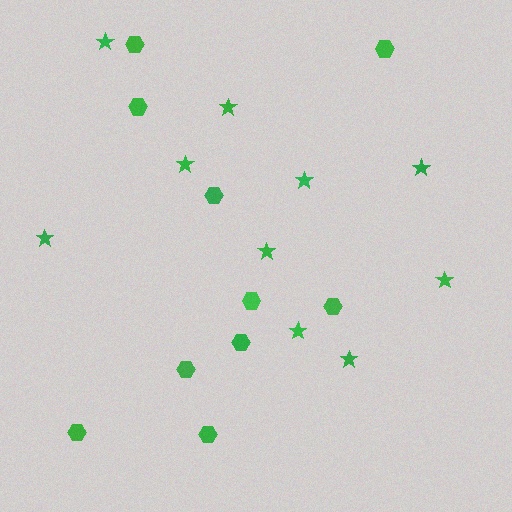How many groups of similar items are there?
There are 2 groups: one group of hexagons (10) and one group of stars (10).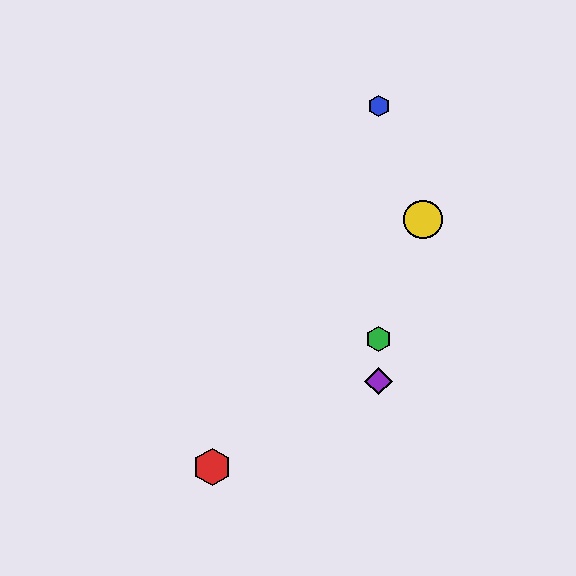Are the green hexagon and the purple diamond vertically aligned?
Yes, both are at x≈379.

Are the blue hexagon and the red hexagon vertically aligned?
No, the blue hexagon is at x≈379 and the red hexagon is at x≈212.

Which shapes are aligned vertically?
The blue hexagon, the green hexagon, the purple diamond are aligned vertically.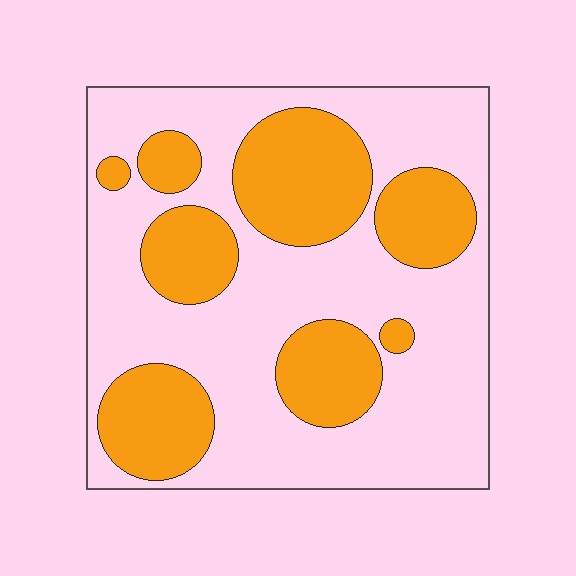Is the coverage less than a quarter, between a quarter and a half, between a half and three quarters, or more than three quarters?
Between a quarter and a half.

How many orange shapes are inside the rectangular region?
8.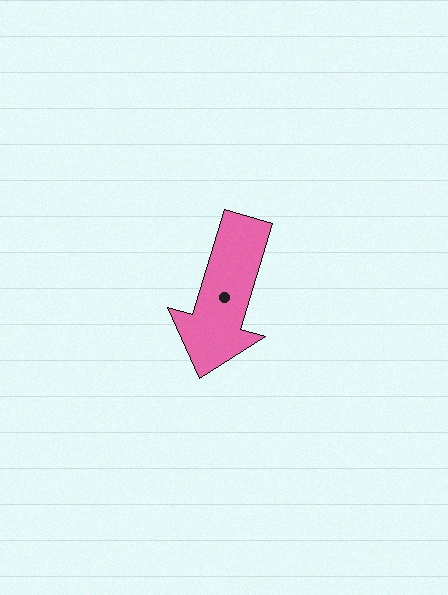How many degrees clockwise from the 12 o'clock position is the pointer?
Approximately 197 degrees.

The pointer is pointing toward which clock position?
Roughly 7 o'clock.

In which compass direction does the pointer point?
South.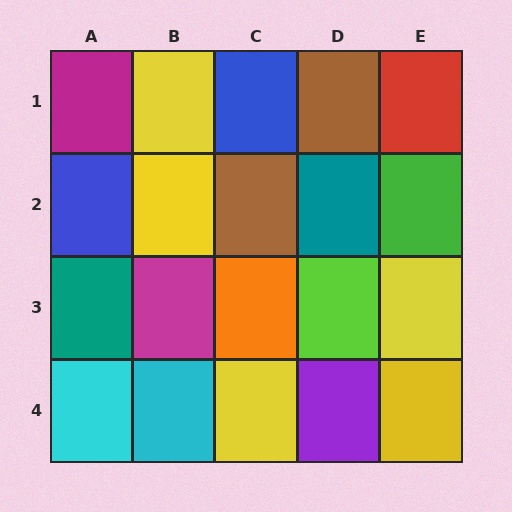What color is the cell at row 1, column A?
Magenta.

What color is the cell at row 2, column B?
Yellow.